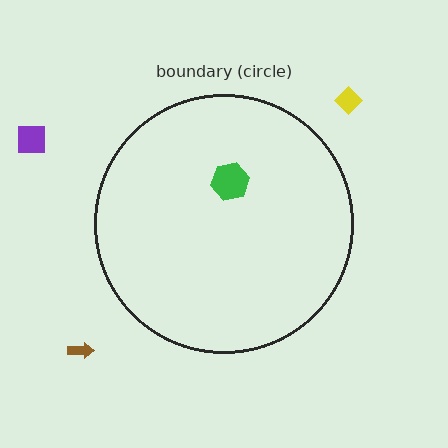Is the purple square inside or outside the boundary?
Outside.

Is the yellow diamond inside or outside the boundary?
Outside.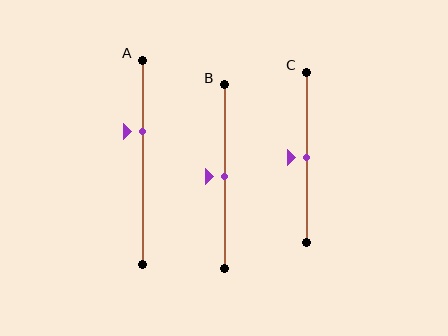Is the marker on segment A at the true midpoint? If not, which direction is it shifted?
No, the marker on segment A is shifted upward by about 15% of the segment length.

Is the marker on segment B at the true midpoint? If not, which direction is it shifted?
Yes, the marker on segment B is at the true midpoint.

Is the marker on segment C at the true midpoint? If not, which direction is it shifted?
Yes, the marker on segment C is at the true midpoint.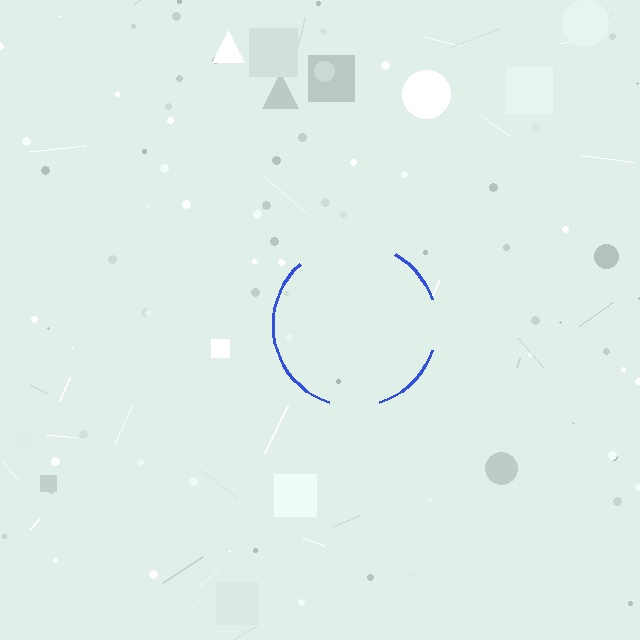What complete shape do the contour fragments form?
The contour fragments form a circle.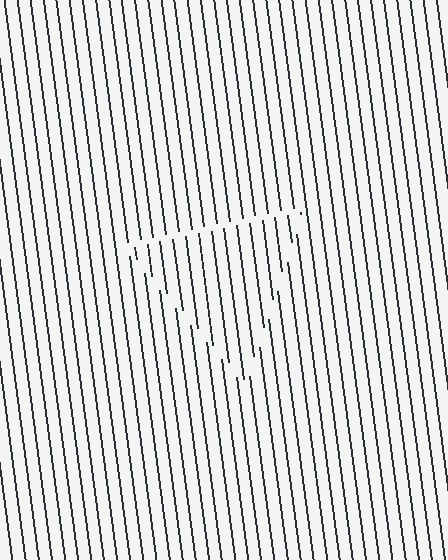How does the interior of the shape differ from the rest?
The interior of the shape contains the same grating, shifted by half a period — the contour is defined by the phase discontinuity where line-ends from the inner and outer gratings abut.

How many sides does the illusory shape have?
3 sides — the line-ends trace a triangle.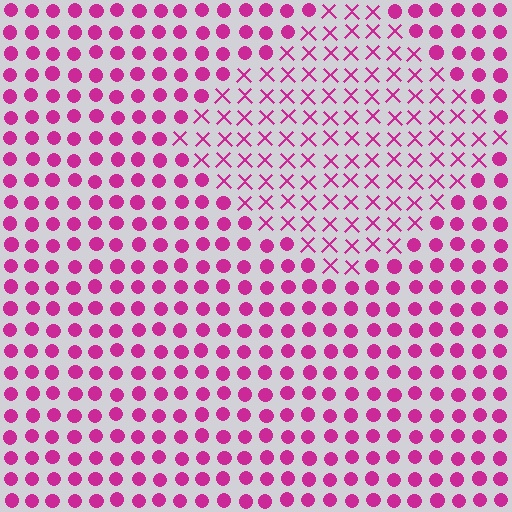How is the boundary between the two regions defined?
The boundary is defined by a change in element shape: X marks inside vs. circles outside. All elements share the same color and spacing.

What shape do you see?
I see a diamond.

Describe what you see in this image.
The image is filled with small magenta elements arranged in a uniform grid. A diamond-shaped region contains X marks, while the surrounding area contains circles. The boundary is defined purely by the change in element shape.